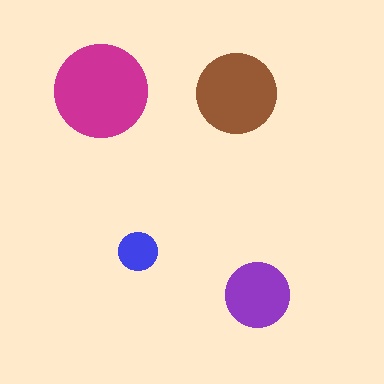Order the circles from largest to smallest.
the magenta one, the brown one, the purple one, the blue one.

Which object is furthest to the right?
The purple circle is rightmost.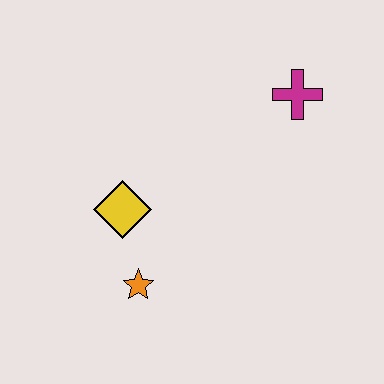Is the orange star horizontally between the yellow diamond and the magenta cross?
Yes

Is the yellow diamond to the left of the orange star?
Yes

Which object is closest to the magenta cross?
The yellow diamond is closest to the magenta cross.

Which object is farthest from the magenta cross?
The orange star is farthest from the magenta cross.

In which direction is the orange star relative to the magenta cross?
The orange star is below the magenta cross.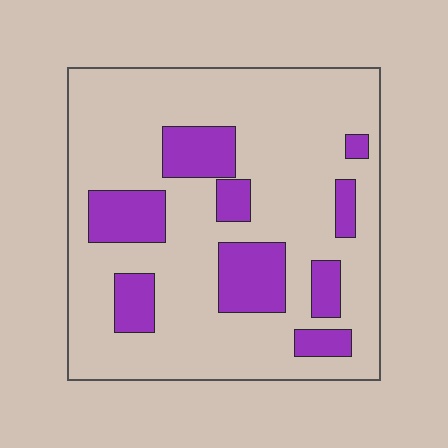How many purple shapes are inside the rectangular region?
9.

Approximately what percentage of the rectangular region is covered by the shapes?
Approximately 20%.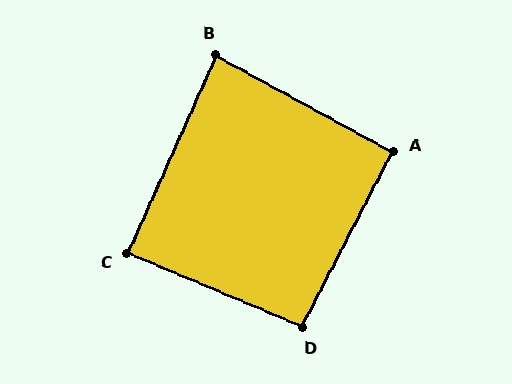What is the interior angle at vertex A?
Approximately 91 degrees (approximately right).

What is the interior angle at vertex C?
Approximately 89 degrees (approximately right).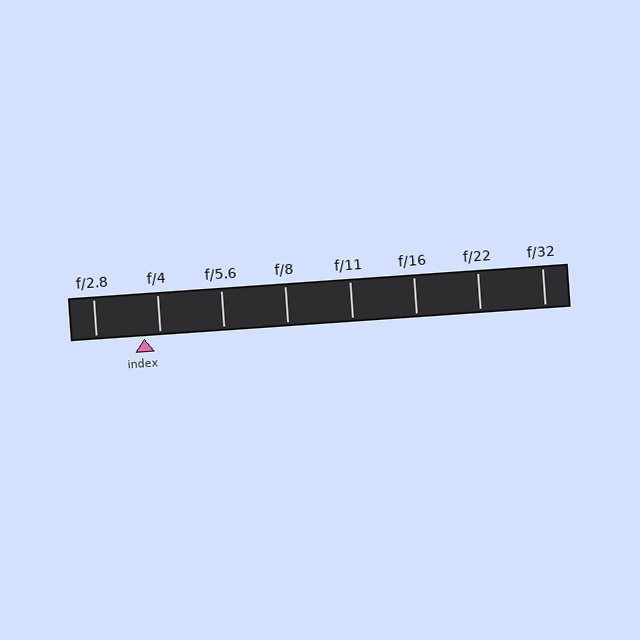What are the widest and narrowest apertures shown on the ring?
The widest aperture shown is f/2.8 and the narrowest is f/32.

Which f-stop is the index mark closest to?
The index mark is closest to f/4.